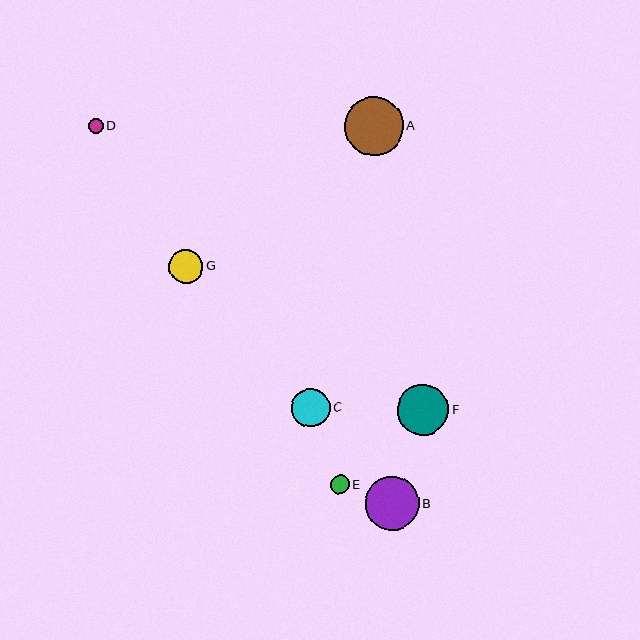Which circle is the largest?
Circle A is the largest with a size of approximately 59 pixels.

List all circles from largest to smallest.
From largest to smallest: A, B, F, C, G, E, D.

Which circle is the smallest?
Circle D is the smallest with a size of approximately 15 pixels.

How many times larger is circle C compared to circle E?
Circle C is approximately 2.0 times the size of circle E.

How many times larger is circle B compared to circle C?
Circle B is approximately 1.4 times the size of circle C.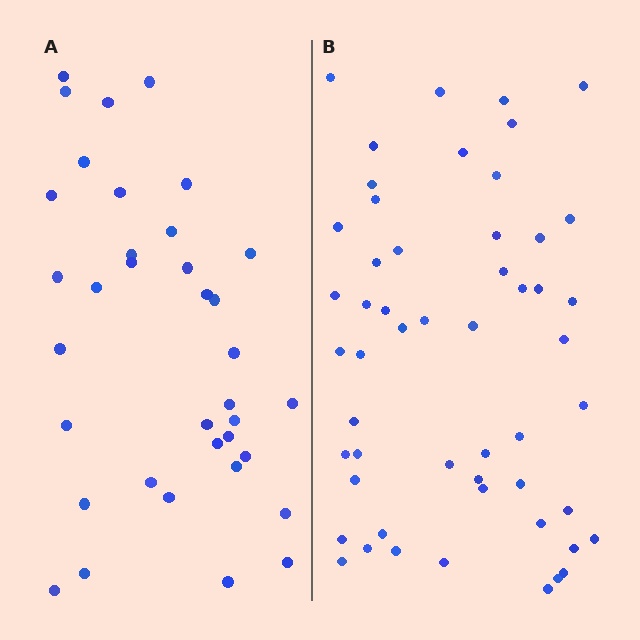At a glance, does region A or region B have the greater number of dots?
Region B (the right region) has more dots.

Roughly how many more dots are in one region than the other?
Region B has approximately 15 more dots than region A.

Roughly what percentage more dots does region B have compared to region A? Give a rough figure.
About 45% more.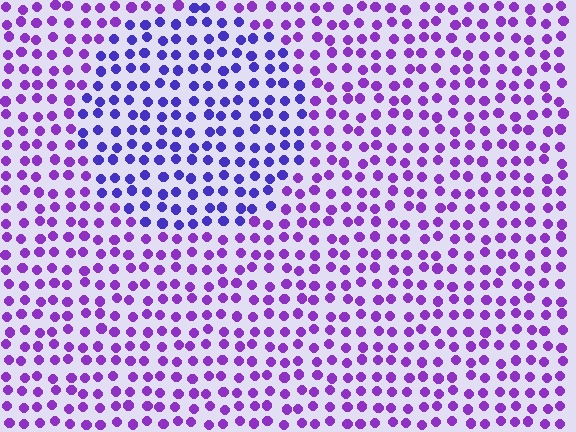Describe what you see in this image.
The image is filled with small purple elements in a uniform arrangement. A circle-shaped region is visible where the elements are tinted to a slightly different hue, forming a subtle color boundary.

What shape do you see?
I see a circle.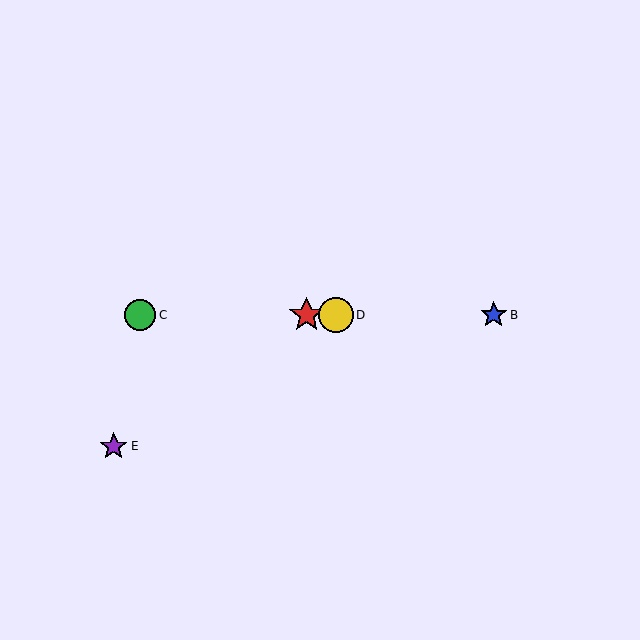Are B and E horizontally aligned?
No, B is at y≈315 and E is at y≈446.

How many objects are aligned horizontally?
4 objects (A, B, C, D) are aligned horizontally.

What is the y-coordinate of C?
Object C is at y≈315.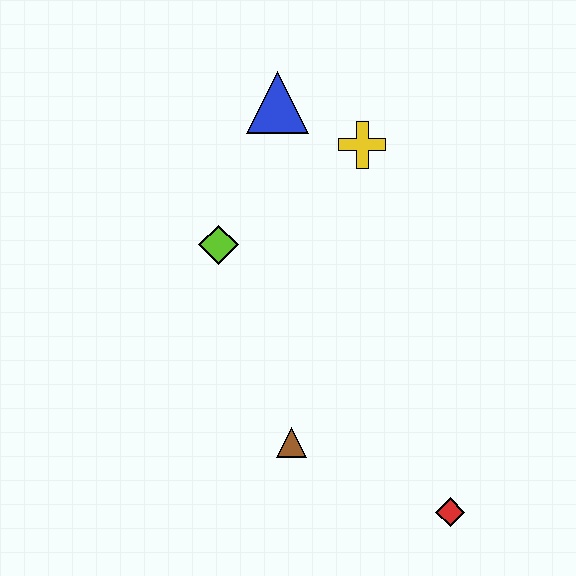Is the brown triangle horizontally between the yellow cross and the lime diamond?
Yes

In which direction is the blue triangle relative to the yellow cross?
The blue triangle is to the left of the yellow cross.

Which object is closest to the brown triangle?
The red diamond is closest to the brown triangle.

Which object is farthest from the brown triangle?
The blue triangle is farthest from the brown triangle.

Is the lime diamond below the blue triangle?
Yes